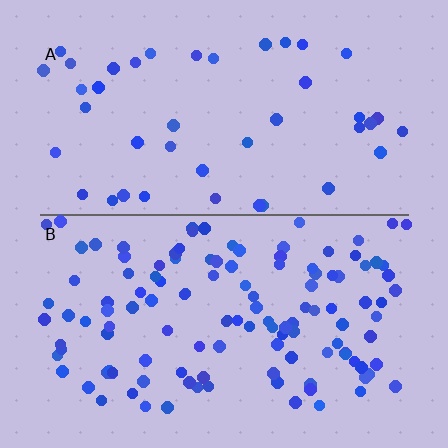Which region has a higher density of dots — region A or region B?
B (the bottom).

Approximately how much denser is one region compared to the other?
Approximately 2.9× — region B over region A.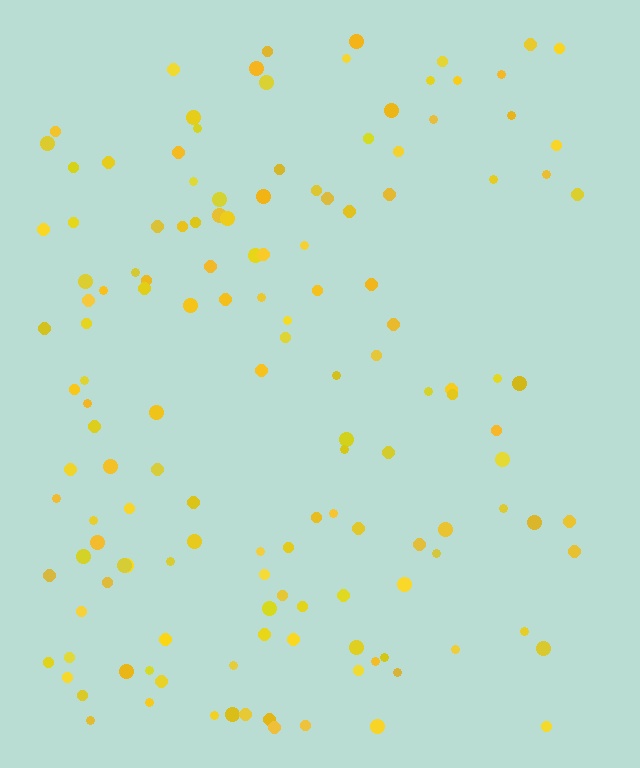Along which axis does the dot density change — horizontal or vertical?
Horizontal.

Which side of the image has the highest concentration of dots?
The left.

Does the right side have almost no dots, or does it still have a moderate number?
Still a moderate number, just noticeably fewer than the left.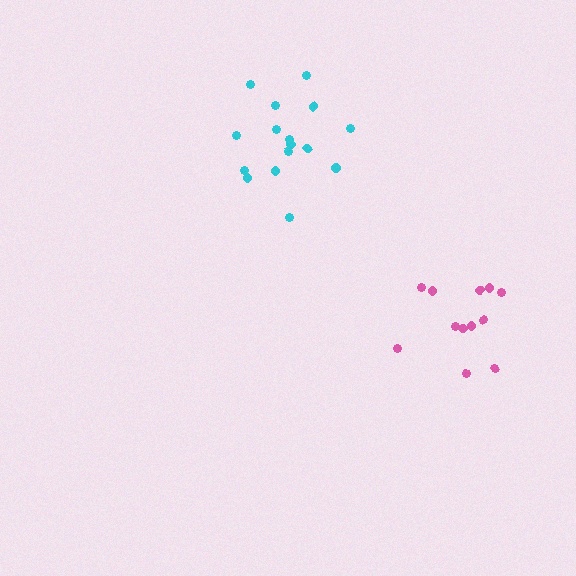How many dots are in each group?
Group 1: 16 dots, Group 2: 12 dots (28 total).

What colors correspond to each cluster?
The clusters are colored: cyan, pink.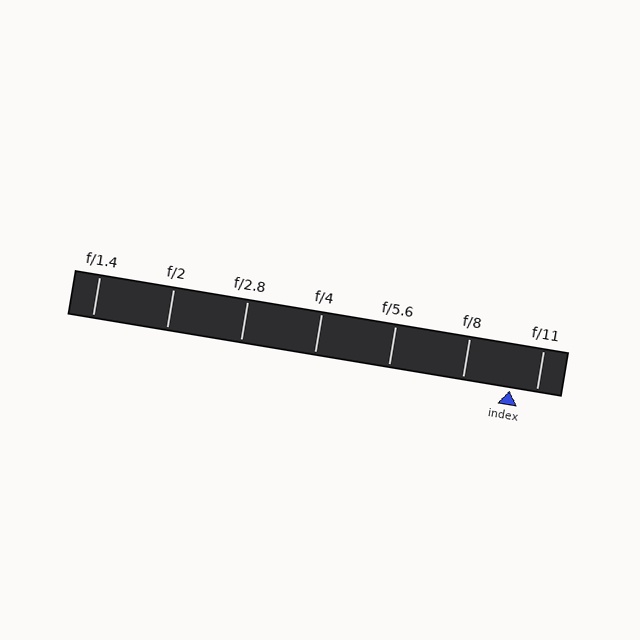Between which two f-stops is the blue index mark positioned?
The index mark is between f/8 and f/11.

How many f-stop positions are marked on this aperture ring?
There are 7 f-stop positions marked.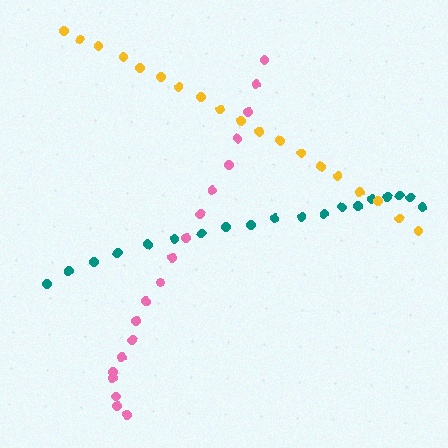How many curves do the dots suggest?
There are 3 distinct paths.